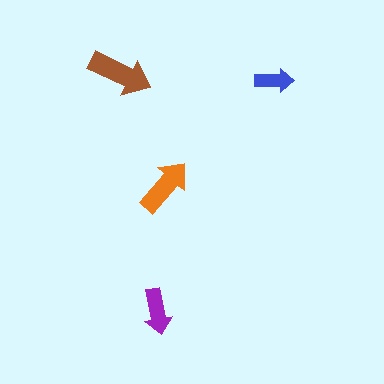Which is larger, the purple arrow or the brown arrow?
The brown one.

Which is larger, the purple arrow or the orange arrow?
The orange one.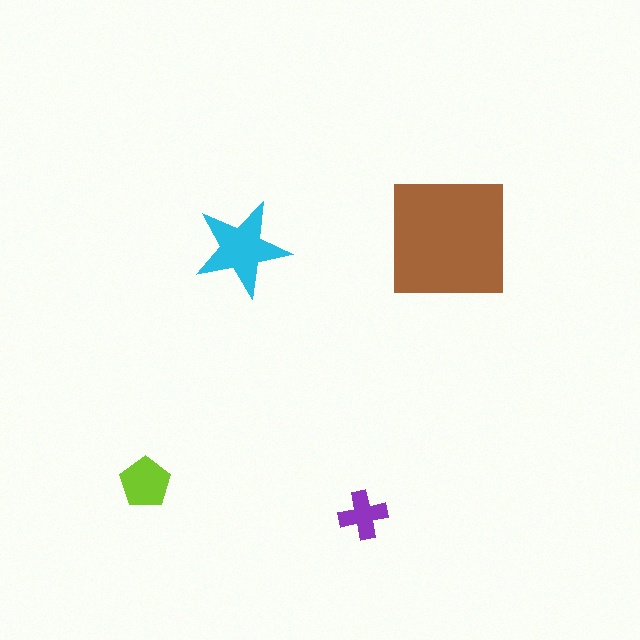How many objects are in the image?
There are 4 objects in the image.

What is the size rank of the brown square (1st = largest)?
1st.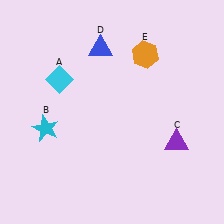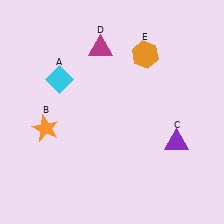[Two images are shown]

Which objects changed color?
B changed from cyan to orange. D changed from blue to magenta.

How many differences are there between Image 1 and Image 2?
There are 2 differences between the two images.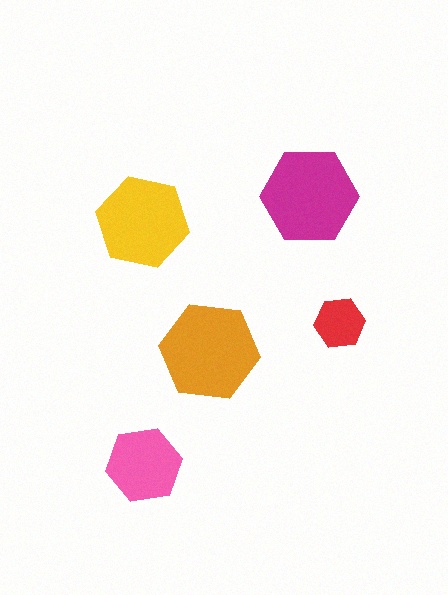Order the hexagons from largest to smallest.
the orange one, the magenta one, the yellow one, the pink one, the red one.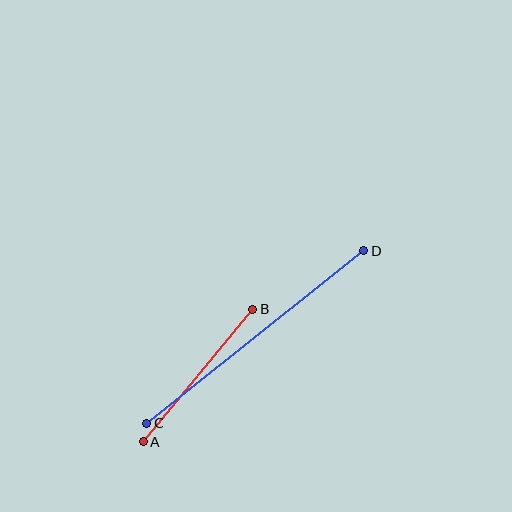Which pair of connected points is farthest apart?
Points C and D are farthest apart.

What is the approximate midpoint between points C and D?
The midpoint is at approximately (255, 337) pixels.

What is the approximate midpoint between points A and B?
The midpoint is at approximately (198, 376) pixels.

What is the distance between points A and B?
The distance is approximately 172 pixels.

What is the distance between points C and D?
The distance is approximately 277 pixels.